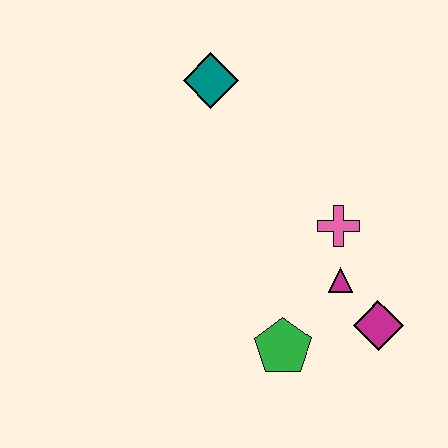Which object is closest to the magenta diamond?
The magenta triangle is closest to the magenta diamond.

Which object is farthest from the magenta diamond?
The teal diamond is farthest from the magenta diamond.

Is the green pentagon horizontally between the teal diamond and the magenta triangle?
Yes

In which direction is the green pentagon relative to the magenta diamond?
The green pentagon is to the left of the magenta diamond.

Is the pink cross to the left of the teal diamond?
No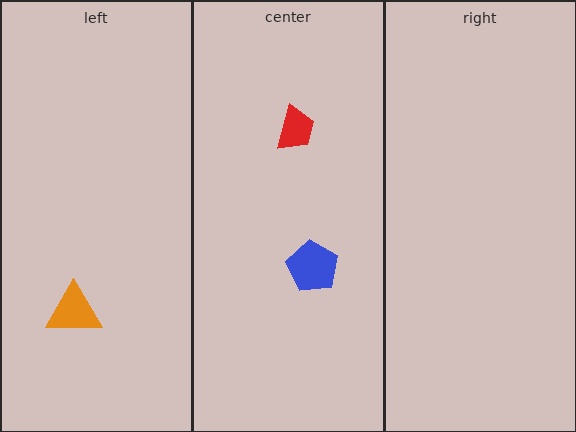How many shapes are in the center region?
2.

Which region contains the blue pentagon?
The center region.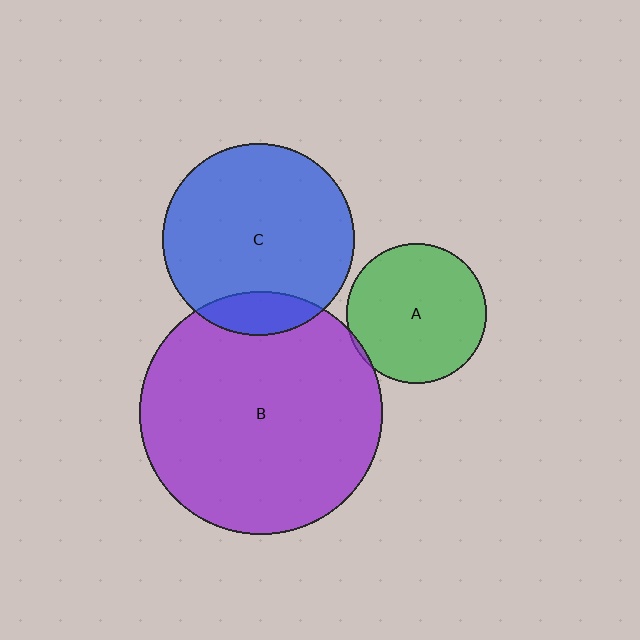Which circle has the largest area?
Circle B (purple).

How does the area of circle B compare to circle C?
Approximately 1.6 times.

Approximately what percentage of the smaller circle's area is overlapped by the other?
Approximately 15%.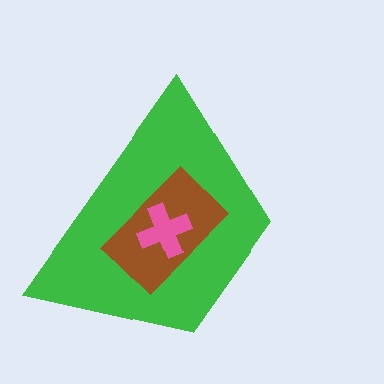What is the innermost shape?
The pink cross.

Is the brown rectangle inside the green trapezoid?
Yes.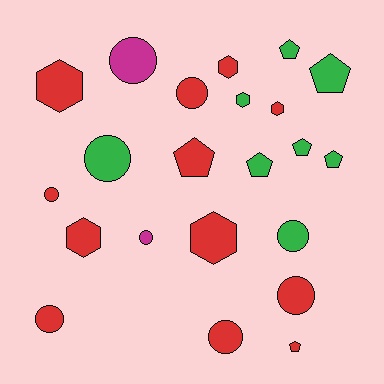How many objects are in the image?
There are 22 objects.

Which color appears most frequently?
Red, with 12 objects.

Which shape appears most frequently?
Circle, with 9 objects.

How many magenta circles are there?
There are 2 magenta circles.